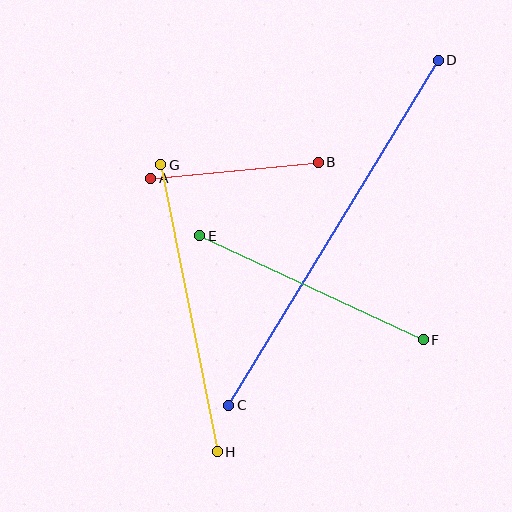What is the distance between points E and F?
The distance is approximately 246 pixels.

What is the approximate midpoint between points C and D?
The midpoint is at approximately (333, 233) pixels.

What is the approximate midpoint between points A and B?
The midpoint is at approximately (234, 170) pixels.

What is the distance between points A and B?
The distance is approximately 168 pixels.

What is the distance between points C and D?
The distance is approximately 404 pixels.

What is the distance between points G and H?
The distance is approximately 293 pixels.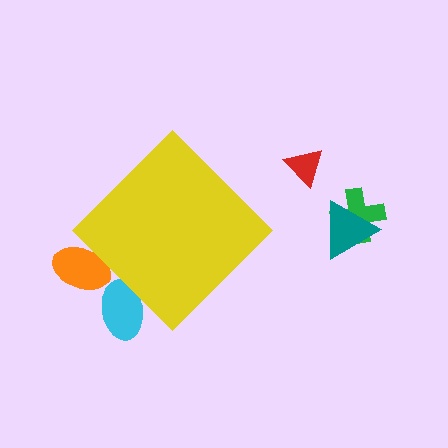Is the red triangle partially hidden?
No, the red triangle is fully visible.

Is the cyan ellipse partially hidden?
Yes, the cyan ellipse is partially hidden behind the yellow diamond.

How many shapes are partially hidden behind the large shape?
2 shapes are partially hidden.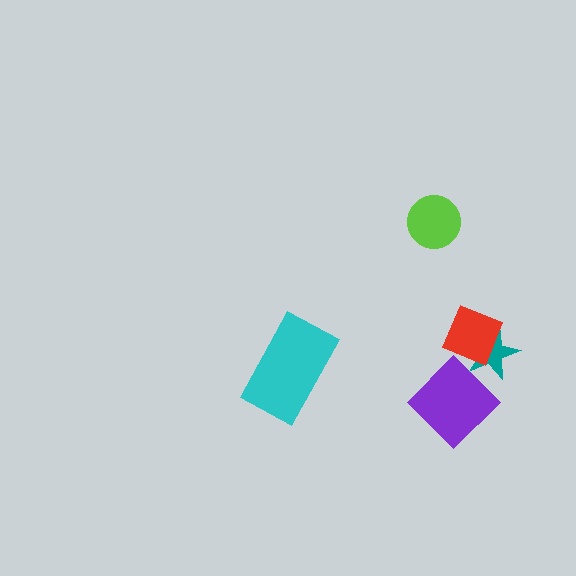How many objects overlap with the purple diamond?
2 objects overlap with the purple diamond.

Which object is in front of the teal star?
The red diamond is in front of the teal star.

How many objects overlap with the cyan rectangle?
0 objects overlap with the cyan rectangle.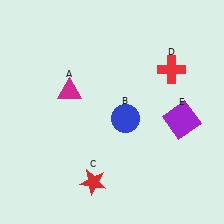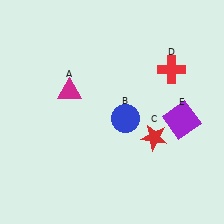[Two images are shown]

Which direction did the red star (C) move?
The red star (C) moved right.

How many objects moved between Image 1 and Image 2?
1 object moved between the two images.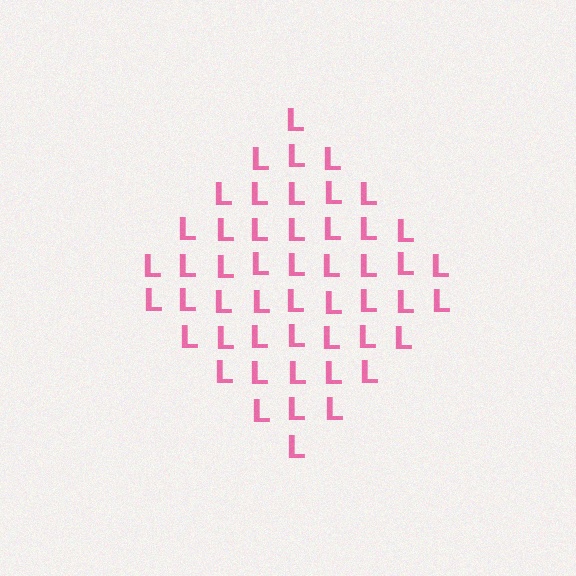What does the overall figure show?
The overall figure shows a diamond.